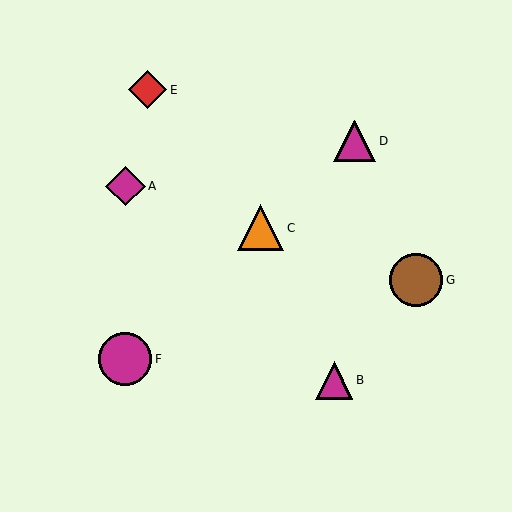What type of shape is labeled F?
Shape F is a magenta circle.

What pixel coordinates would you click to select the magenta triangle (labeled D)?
Click at (355, 141) to select the magenta triangle D.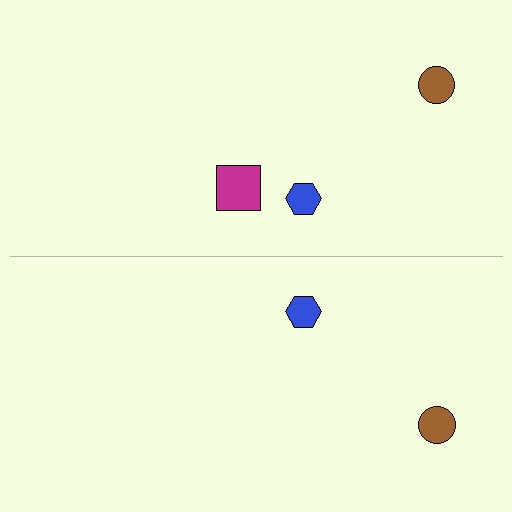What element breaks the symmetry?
A magenta square is missing from the bottom side.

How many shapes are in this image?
There are 5 shapes in this image.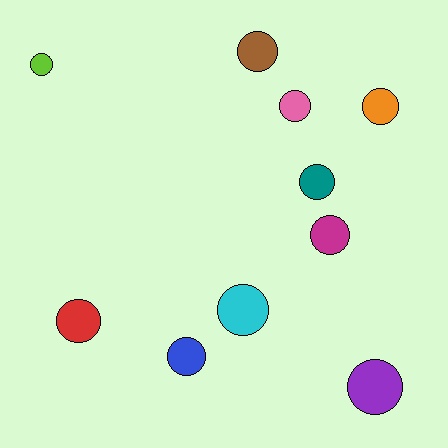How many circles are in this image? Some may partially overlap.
There are 10 circles.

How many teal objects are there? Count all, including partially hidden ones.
There is 1 teal object.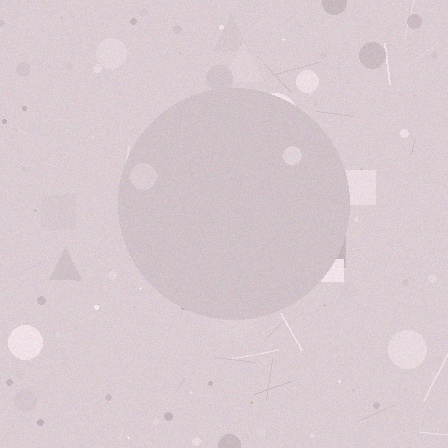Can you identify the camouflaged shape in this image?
The camouflaged shape is a circle.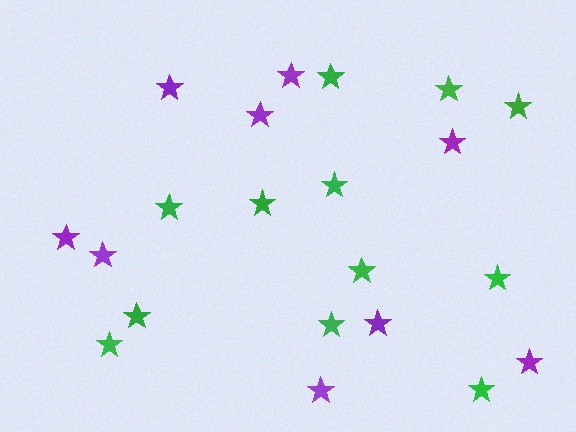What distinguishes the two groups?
There are 2 groups: one group of purple stars (9) and one group of green stars (12).